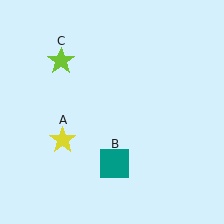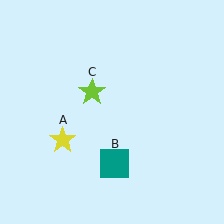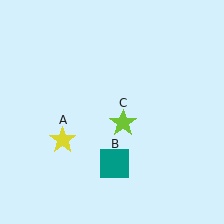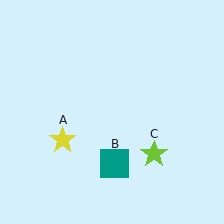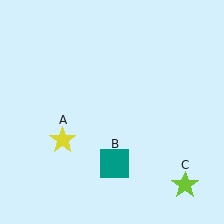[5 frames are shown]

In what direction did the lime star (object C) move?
The lime star (object C) moved down and to the right.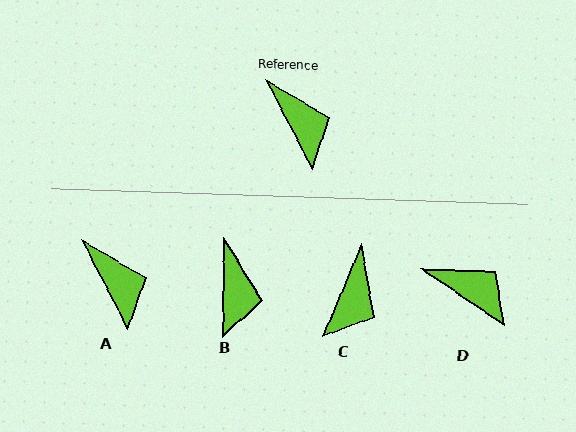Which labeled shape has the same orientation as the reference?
A.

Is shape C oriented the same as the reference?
No, it is off by about 50 degrees.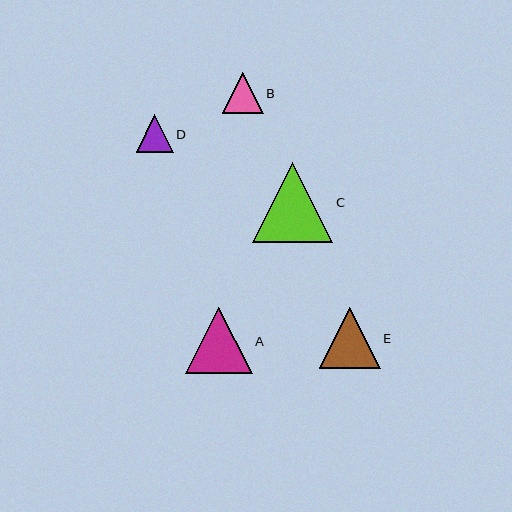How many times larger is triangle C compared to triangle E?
Triangle C is approximately 1.3 times the size of triangle E.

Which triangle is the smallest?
Triangle D is the smallest with a size of approximately 37 pixels.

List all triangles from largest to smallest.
From largest to smallest: C, A, E, B, D.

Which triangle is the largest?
Triangle C is the largest with a size of approximately 81 pixels.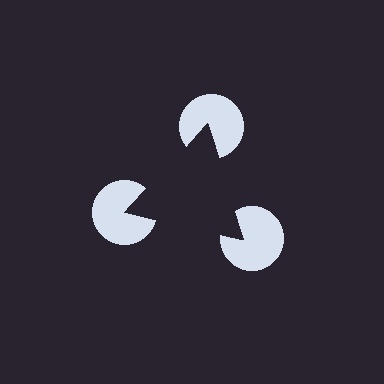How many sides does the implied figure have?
3 sides.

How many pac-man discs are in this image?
There are 3 — one at each vertex of the illusory triangle.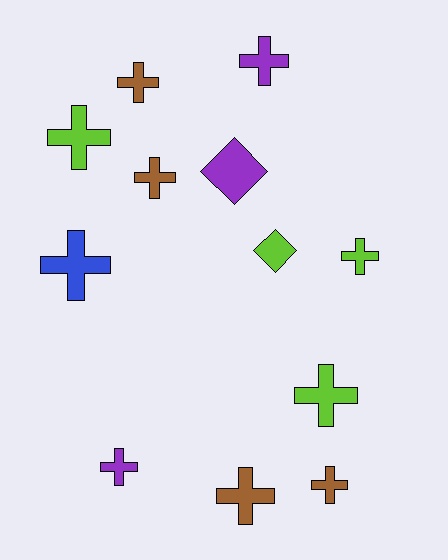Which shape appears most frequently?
Cross, with 10 objects.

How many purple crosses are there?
There are 2 purple crosses.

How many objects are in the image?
There are 12 objects.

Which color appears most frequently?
Brown, with 4 objects.